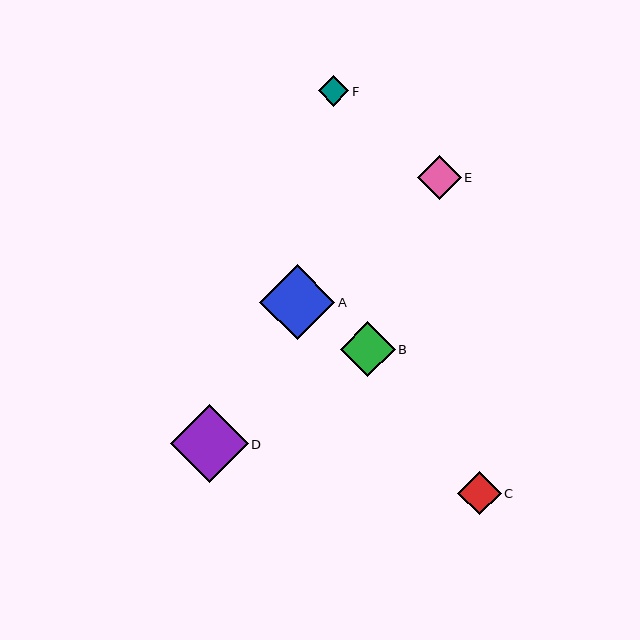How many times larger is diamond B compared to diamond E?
Diamond B is approximately 1.3 times the size of diamond E.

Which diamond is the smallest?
Diamond F is the smallest with a size of approximately 31 pixels.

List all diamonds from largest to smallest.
From largest to smallest: D, A, B, E, C, F.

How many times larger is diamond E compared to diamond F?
Diamond E is approximately 1.4 times the size of diamond F.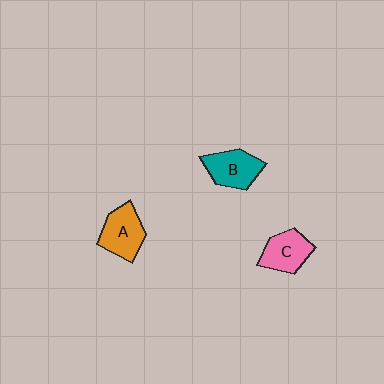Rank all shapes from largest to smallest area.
From largest to smallest: A (orange), B (teal), C (pink).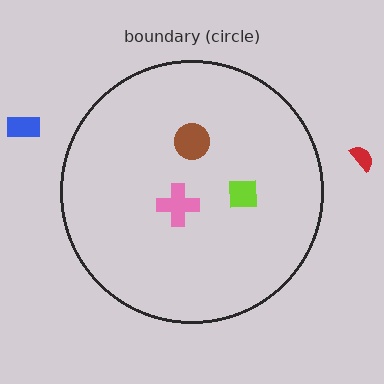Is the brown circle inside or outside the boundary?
Inside.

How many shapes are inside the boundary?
3 inside, 2 outside.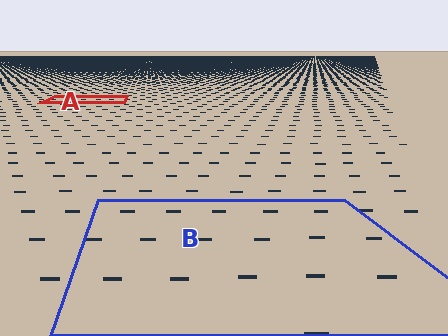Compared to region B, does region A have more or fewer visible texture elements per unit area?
Region A has more texture elements per unit area — they are packed more densely because it is farther away.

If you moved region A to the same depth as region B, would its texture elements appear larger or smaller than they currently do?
They would appear larger. At a closer depth, the same texture elements are projected at a bigger on-screen size.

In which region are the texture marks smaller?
The texture marks are smaller in region A, because it is farther away.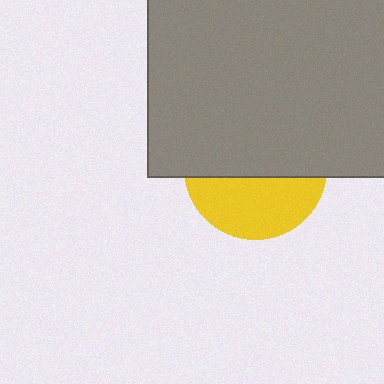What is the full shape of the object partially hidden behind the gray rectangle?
The partially hidden object is a yellow circle.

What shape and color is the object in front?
The object in front is a gray rectangle.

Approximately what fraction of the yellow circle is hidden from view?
Roughly 58% of the yellow circle is hidden behind the gray rectangle.